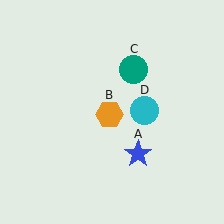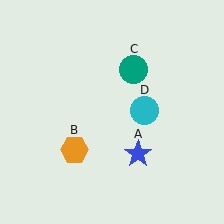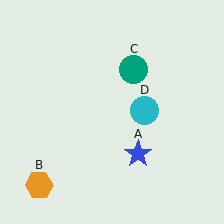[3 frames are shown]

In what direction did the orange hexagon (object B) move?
The orange hexagon (object B) moved down and to the left.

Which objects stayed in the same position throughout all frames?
Blue star (object A) and teal circle (object C) and cyan circle (object D) remained stationary.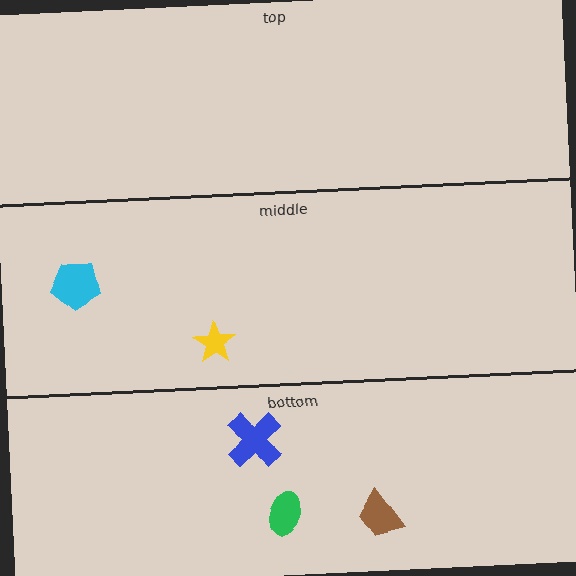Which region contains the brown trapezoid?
The bottom region.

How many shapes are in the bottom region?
3.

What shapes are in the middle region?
The cyan pentagon, the yellow star.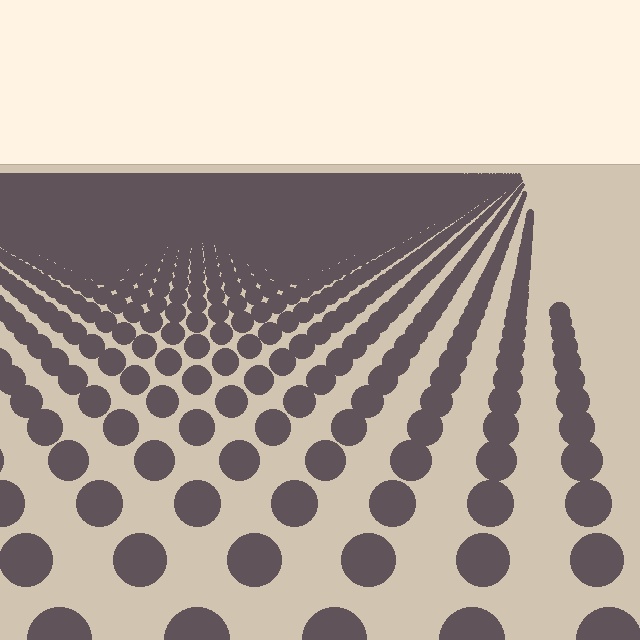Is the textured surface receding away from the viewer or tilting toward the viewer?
The surface is receding away from the viewer. Texture elements get smaller and denser toward the top.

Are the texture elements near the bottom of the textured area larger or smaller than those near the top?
Larger. Near the bottom, elements are closer to the viewer and appear at a bigger on-screen size.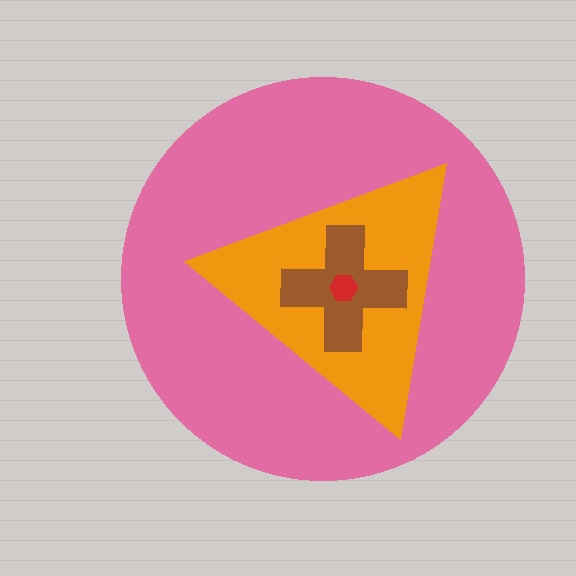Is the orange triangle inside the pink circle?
Yes.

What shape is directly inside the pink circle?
The orange triangle.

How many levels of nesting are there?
4.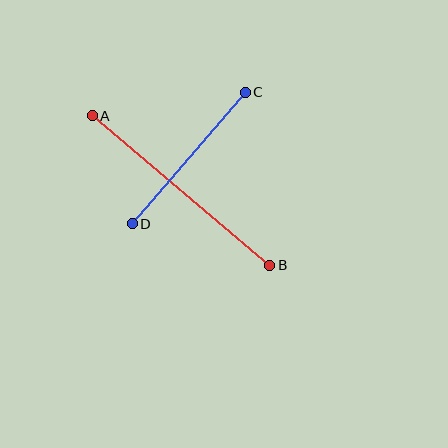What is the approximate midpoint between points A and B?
The midpoint is at approximately (181, 190) pixels.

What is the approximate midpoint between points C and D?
The midpoint is at approximately (189, 158) pixels.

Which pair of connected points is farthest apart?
Points A and B are farthest apart.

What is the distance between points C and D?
The distance is approximately 174 pixels.